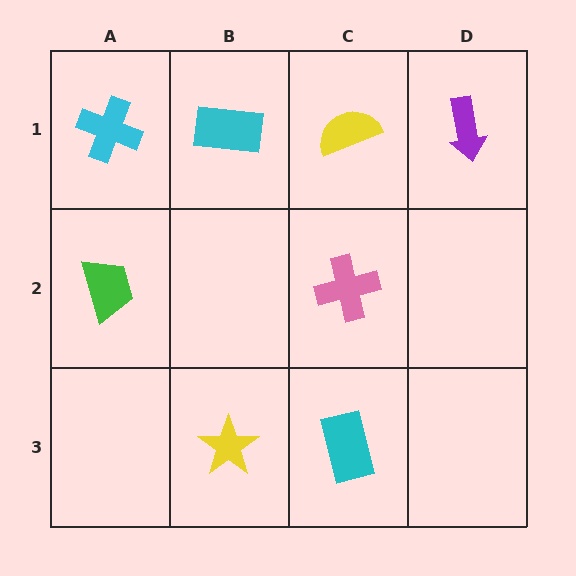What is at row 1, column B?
A cyan rectangle.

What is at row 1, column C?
A yellow semicircle.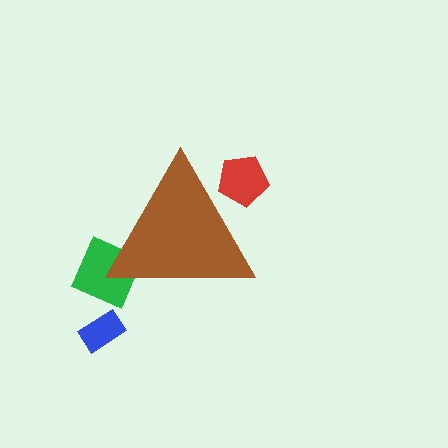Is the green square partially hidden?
Yes, the green square is partially hidden behind the brown triangle.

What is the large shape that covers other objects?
A brown triangle.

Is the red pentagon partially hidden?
Yes, the red pentagon is partially hidden behind the brown triangle.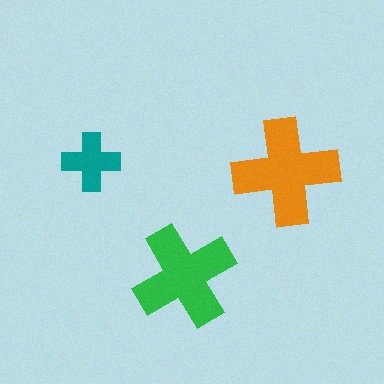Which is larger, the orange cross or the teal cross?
The orange one.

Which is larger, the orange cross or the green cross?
The orange one.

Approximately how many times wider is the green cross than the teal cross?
About 1.5 times wider.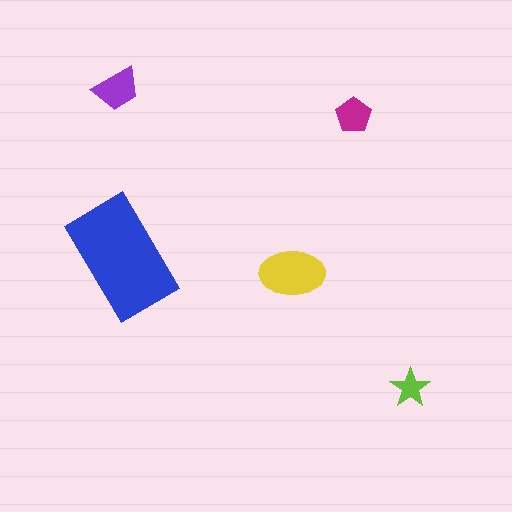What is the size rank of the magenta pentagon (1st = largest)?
4th.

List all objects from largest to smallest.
The blue rectangle, the yellow ellipse, the purple trapezoid, the magenta pentagon, the lime star.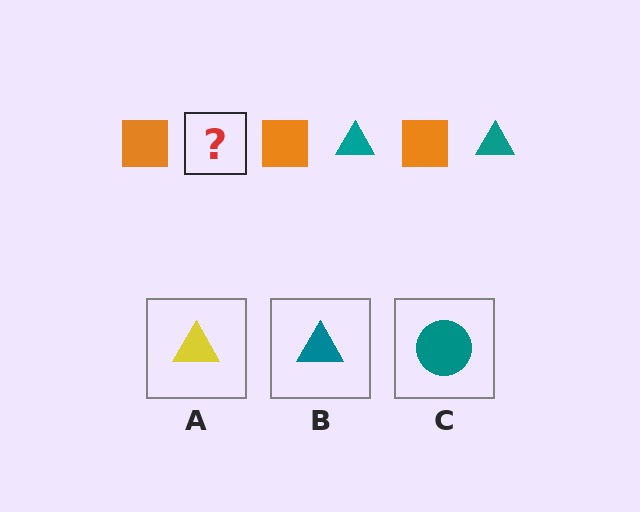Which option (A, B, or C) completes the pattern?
B.